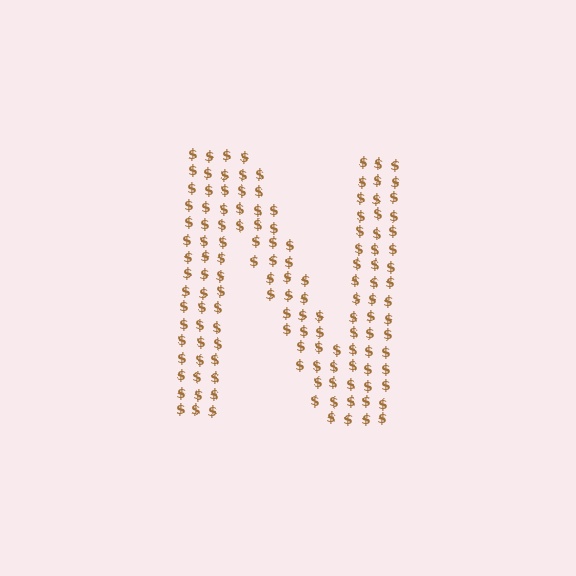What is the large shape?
The large shape is the letter N.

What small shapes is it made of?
It is made of small dollar signs.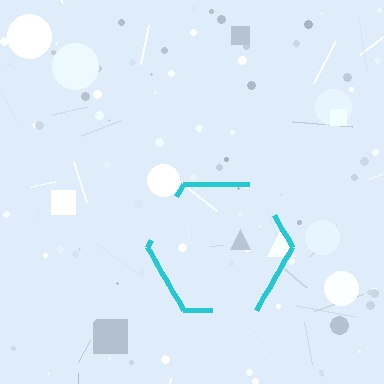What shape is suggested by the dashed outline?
The dashed outline suggests a hexagon.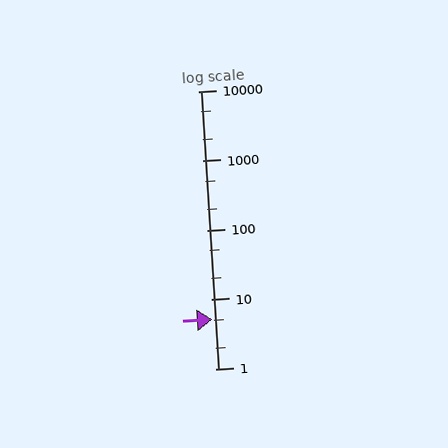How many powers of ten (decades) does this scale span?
The scale spans 4 decades, from 1 to 10000.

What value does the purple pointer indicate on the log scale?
The pointer indicates approximately 5.2.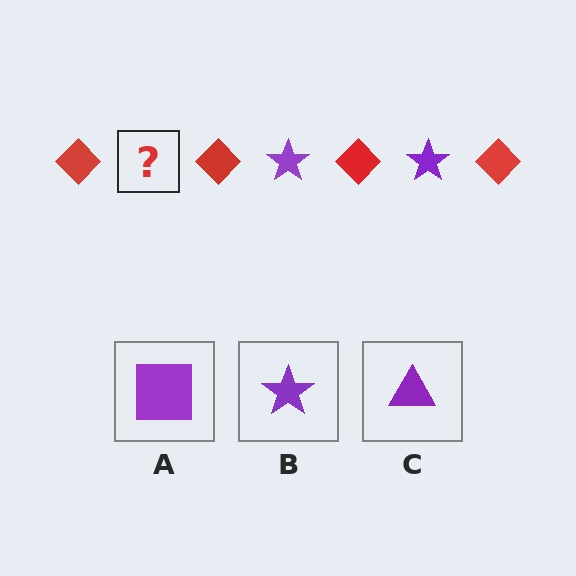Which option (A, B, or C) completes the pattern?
B.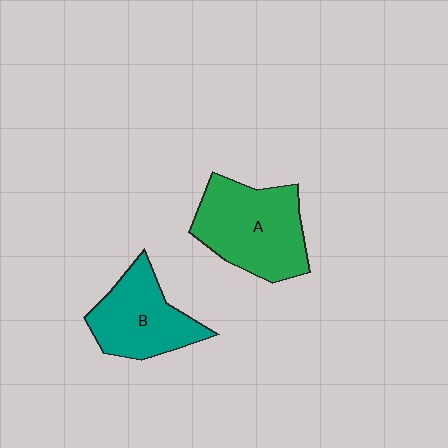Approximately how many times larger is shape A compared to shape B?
Approximately 1.3 times.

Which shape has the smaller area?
Shape B (teal).